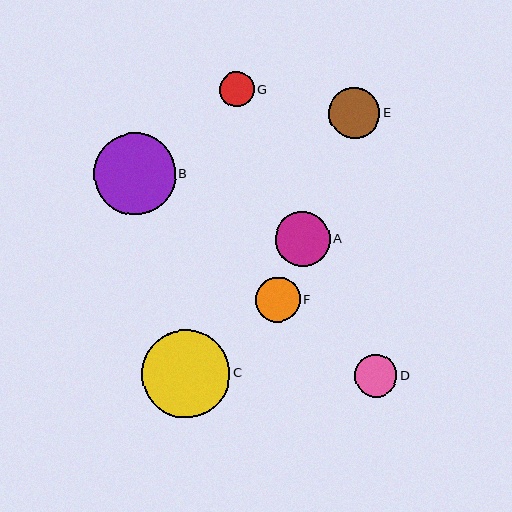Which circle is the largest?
Circle C is the largest with a size of approximately 88 pixels.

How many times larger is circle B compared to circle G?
Circle B is approximately 2.3 times the size of circle G.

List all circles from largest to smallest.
From largest to smallest: C, B, A, E, F, D, G.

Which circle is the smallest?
Circle G is the smallest with a size of approximately 35 pixels.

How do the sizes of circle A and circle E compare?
Circle A and circle E are approximately the same size.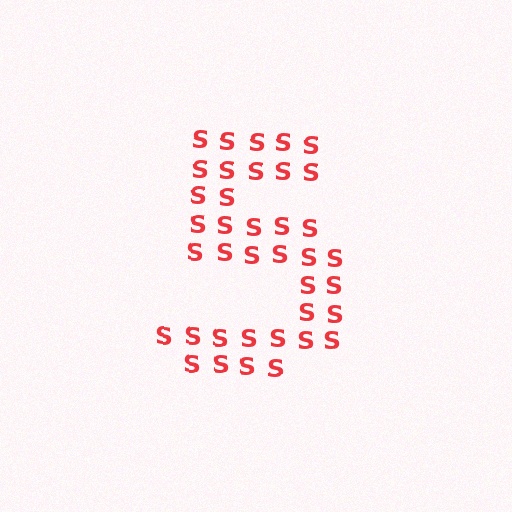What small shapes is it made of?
It is made of small letter S's.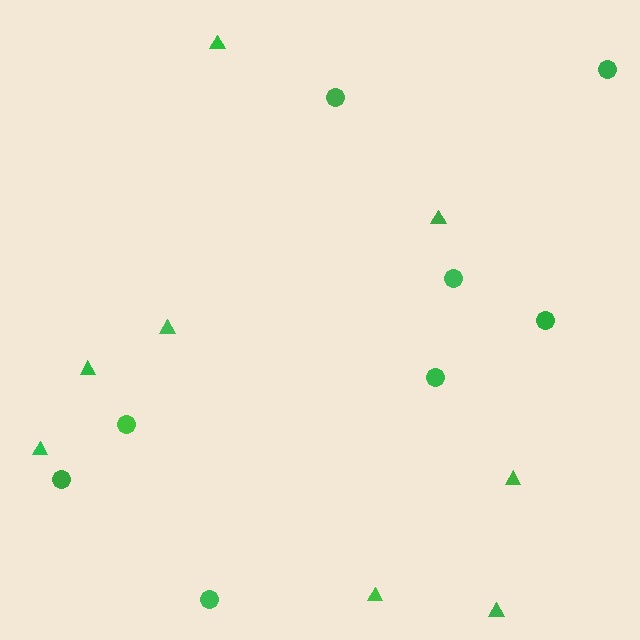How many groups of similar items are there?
There are 2 groups: one group of triangles (8) and one group of circles (8).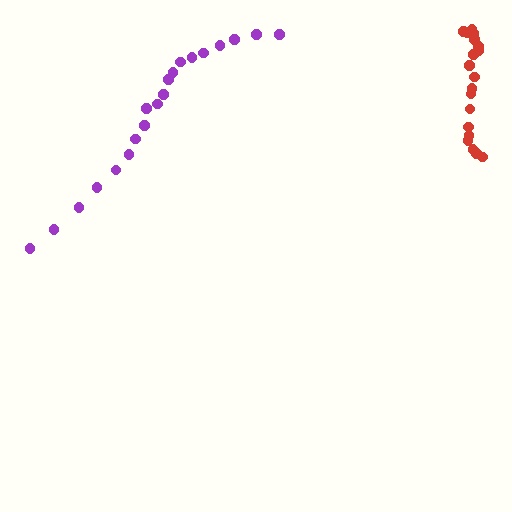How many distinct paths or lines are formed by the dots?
There are 2 distinct paths.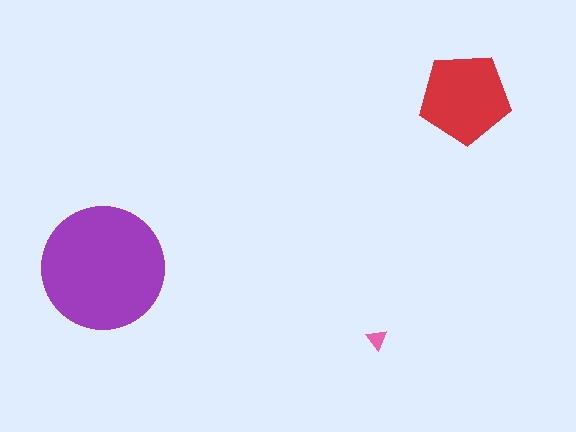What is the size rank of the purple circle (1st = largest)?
1st.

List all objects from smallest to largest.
The pink triangle, the red pentagon, the purple circle.